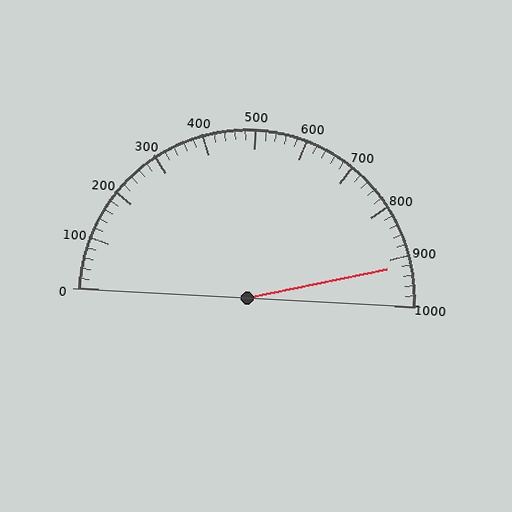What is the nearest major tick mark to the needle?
The nearest major tick mark is 900.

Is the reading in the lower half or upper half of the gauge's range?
The reading is in the upper half of the range (0 to 1000).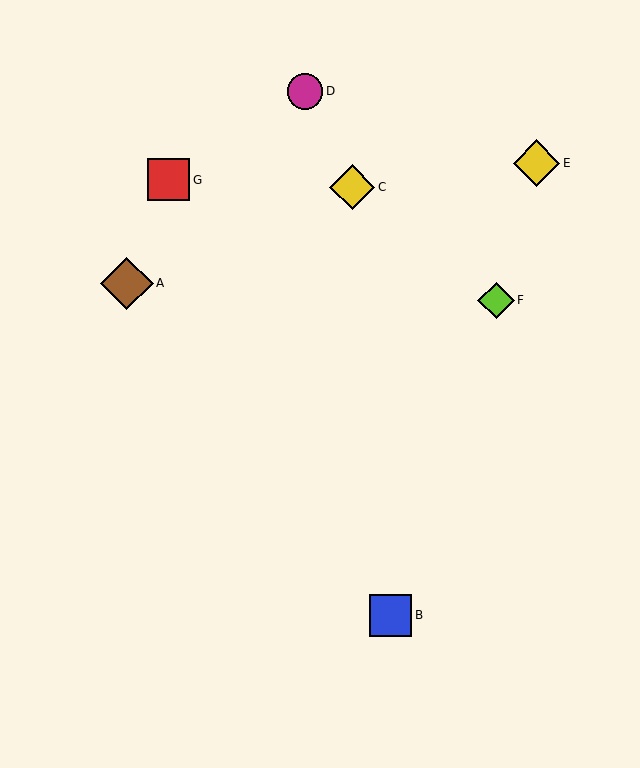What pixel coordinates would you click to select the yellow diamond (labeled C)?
Click at (352, 187) to select the yellow diamond C.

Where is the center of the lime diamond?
The center of the lime diamond is at (496, 300).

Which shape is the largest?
The brown diamond (labeled A) is the largest.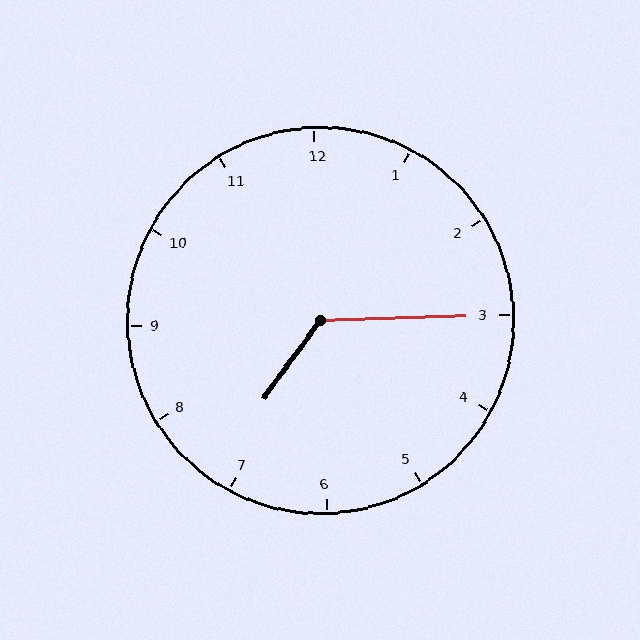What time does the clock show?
7:15.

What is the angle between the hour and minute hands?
Approximately 128 degrees.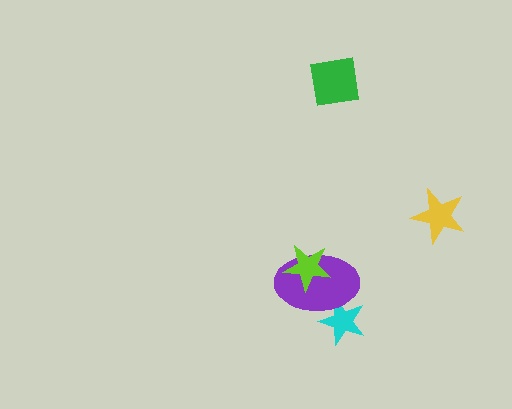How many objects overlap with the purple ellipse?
2 objects overlap with the purple ellipse.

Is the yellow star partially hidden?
No, no other shape covers it.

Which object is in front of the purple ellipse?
The lime star is in front of the purple ellipse.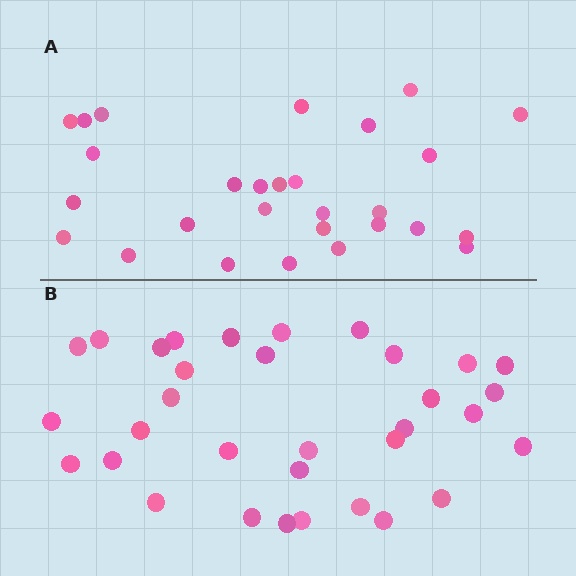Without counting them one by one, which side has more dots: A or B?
Region B (the bottom region) has more dots.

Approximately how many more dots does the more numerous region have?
Region B has about 5 more dots than region A.